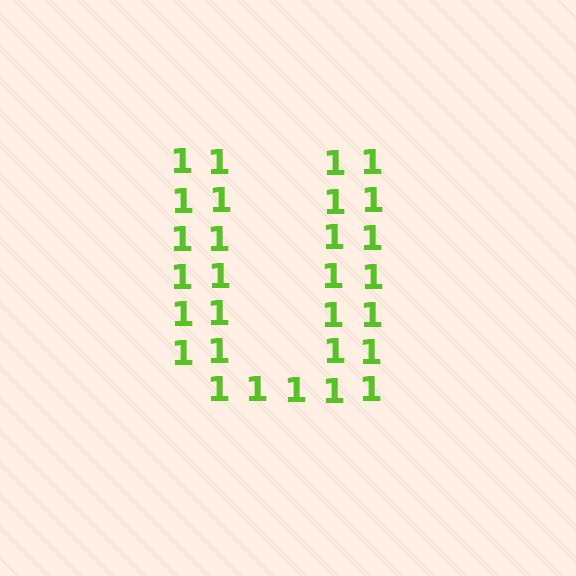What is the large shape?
The large shape is the letter U.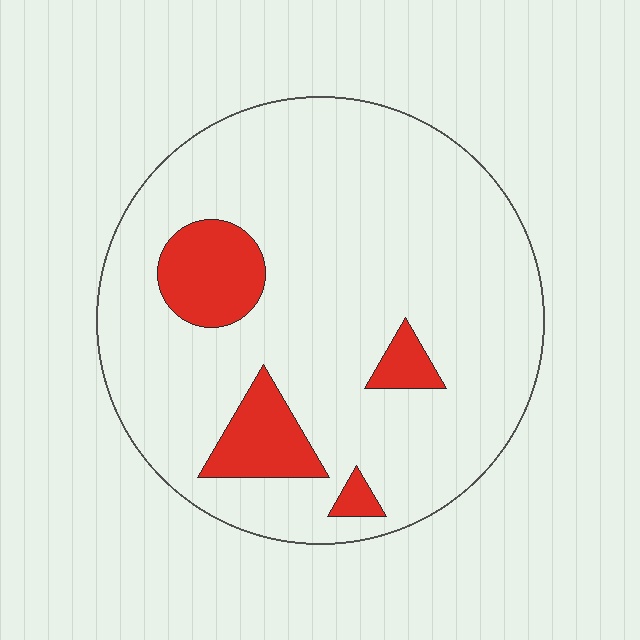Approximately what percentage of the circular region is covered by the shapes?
Approximately 15%.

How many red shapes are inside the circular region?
4.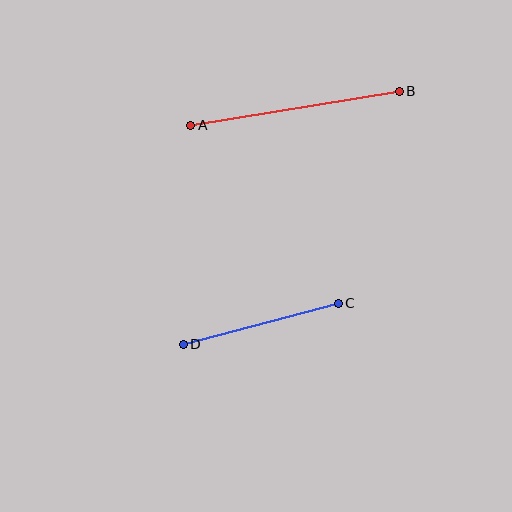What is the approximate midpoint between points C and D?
The midpoint is at approximately (261, 324) pixels.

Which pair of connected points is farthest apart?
Points A and B are farthest apart.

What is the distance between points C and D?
The distance is approximately 160 pixels.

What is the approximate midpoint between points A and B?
The midpoint is at approximately (295, 108) pixels.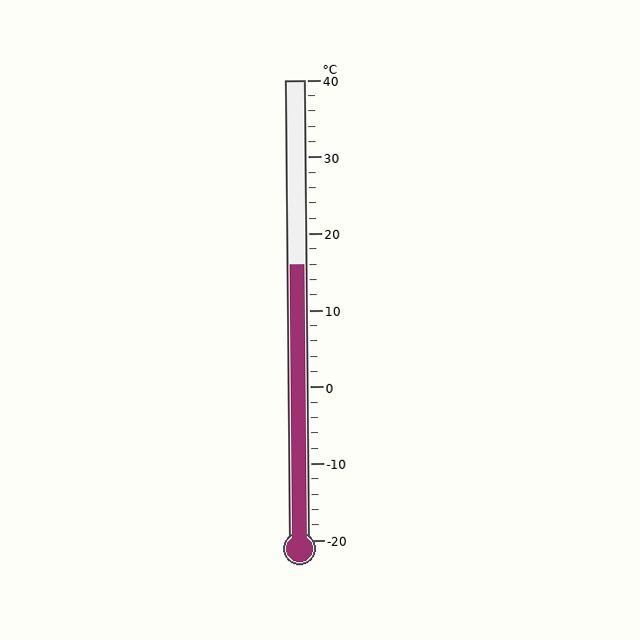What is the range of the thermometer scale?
The thermometer scale ranges from -20°C to 40°C.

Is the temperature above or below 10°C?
The temperature is above 10°C.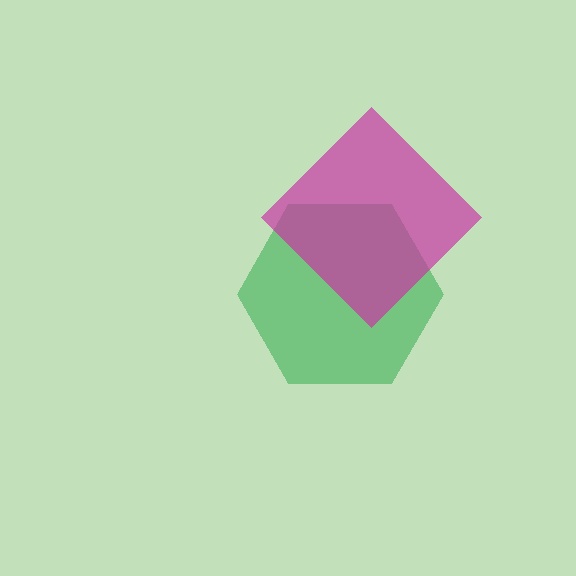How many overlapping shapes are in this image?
There are 2 overlapping shapes in the image.